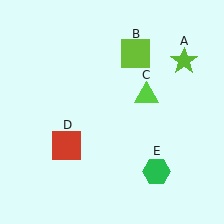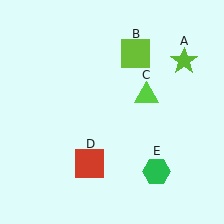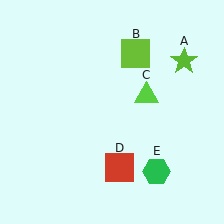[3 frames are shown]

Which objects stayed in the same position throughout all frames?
Lime star (object A) and lime square (object B) and lime triangle (object C) and green hexagon (object E) remained stationary.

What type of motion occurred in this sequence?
The red square (object D) rotated counterclockwise around the center of the scene.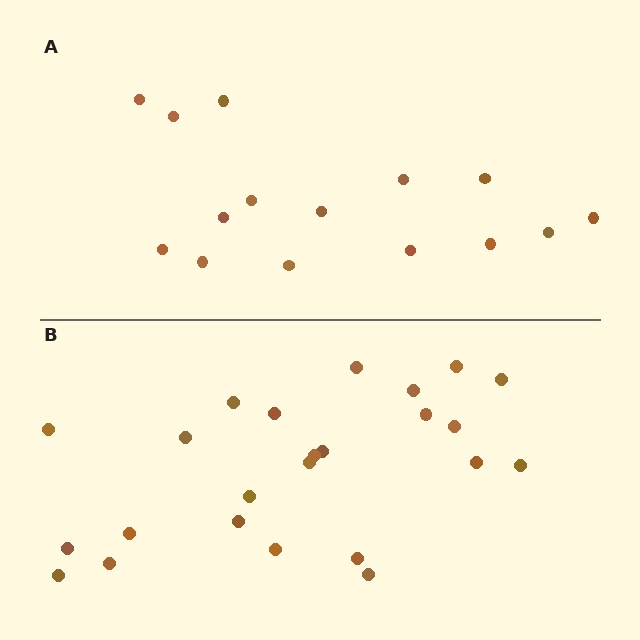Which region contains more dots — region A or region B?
Region B (the bottom region) has more dots.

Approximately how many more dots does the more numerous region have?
Region B has roughly 8 or so more dots than region A.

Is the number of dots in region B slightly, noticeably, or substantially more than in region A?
Region B has substantially more. The ratio is roughly 1.6 to 1.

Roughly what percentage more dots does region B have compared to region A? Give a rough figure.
About 60% more.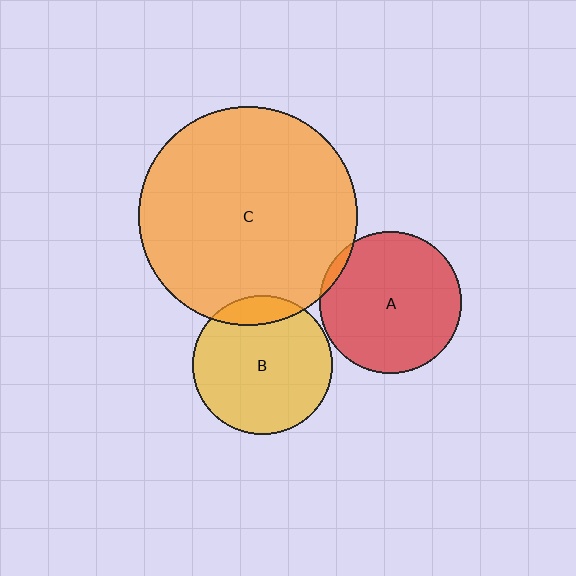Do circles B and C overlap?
Yes.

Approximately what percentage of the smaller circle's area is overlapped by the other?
Approximately 10%.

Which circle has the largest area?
Circle C (orange).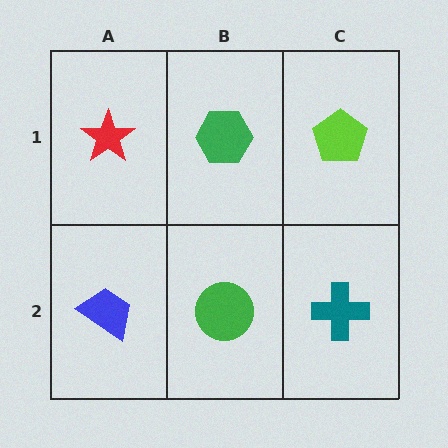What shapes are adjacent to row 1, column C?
A teal cross (row 2, column C), a green hexagon (row 1, column B).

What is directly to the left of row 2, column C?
A green circle.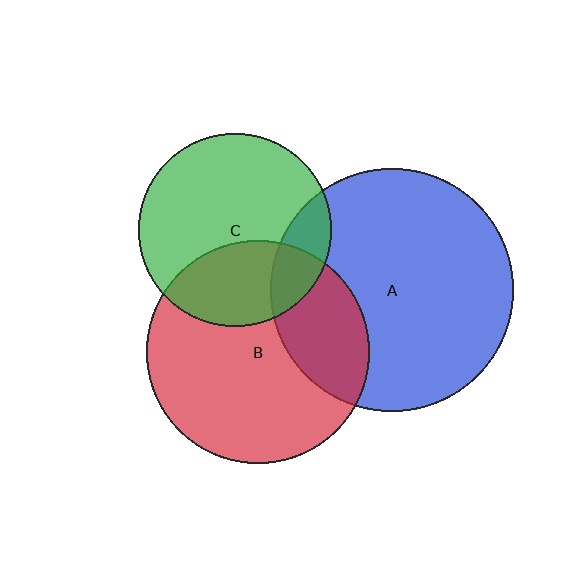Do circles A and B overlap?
Yes.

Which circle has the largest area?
Circle A (blue).